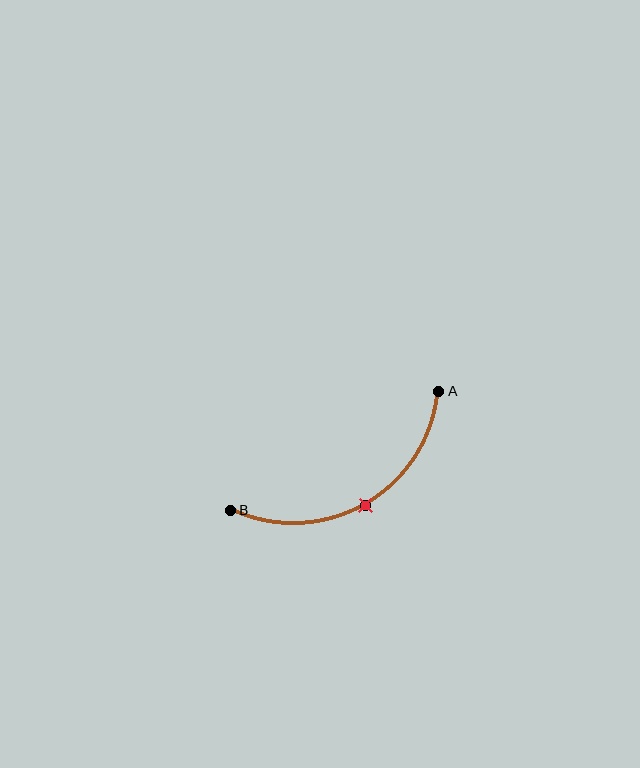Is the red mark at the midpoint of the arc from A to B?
Yes. The red mark lies on the arc at equal arc-length from both A and B — it is the arc midpoint.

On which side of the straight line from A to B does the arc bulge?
The arc bulges below the straight line connecting A and B.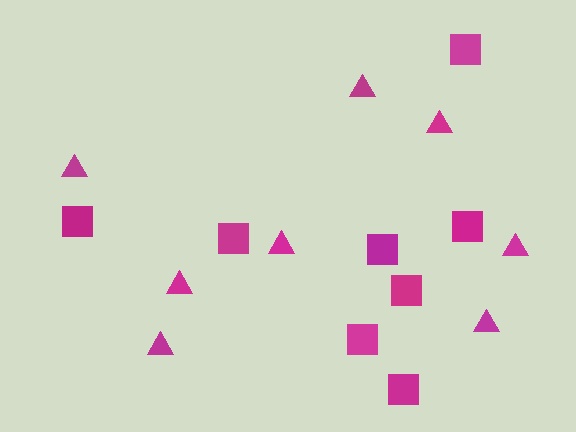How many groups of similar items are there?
There are 2 groups: one group of triangles (8) and one group of squares (8).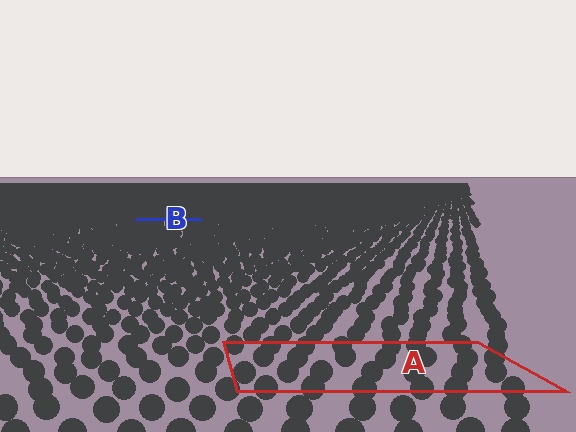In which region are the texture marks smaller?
The texture marks are smaller in region B, because it is farther away.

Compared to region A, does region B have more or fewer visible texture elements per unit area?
Region B has more texture elements per unit area — they are packed more densely because it is farther away.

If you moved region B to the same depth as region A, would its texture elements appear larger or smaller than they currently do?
They would appear larger. At a closer depth, the same texture elements are projected at a bigger on-screen size.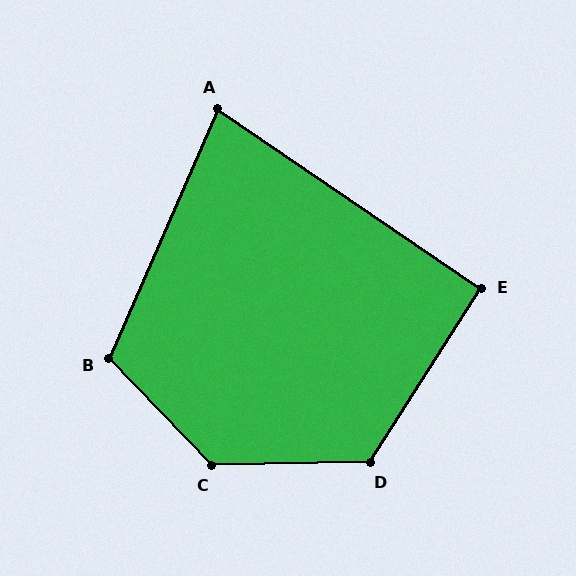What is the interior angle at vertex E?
Approximately 92 degrees (approximately right).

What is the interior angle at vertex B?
Approximately 112 degrees (obtuse).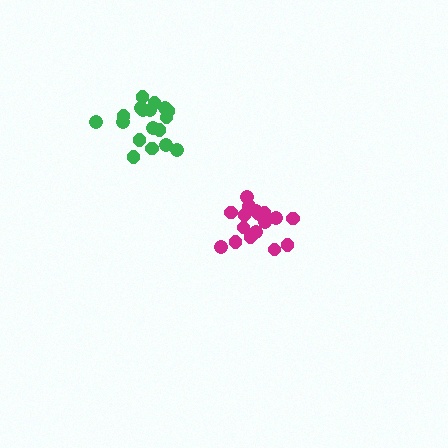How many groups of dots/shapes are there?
There are 2 groups.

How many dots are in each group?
Group 1: 18 dots, Group 2: 19 dots (37 total).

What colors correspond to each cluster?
The clusters are colored: green, magenta.